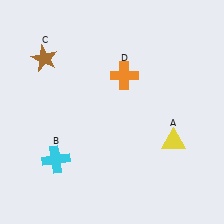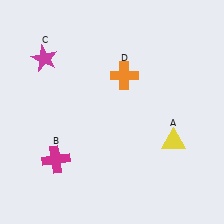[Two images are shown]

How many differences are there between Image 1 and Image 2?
There are 2 differences between the two images.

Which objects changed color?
B changed from cyan to magenta. C changed from brown to magenta.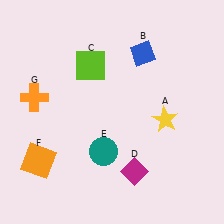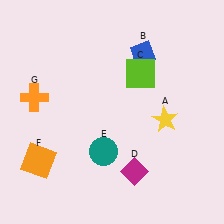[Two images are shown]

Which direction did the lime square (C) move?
The lime square (C) moved right.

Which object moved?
The lime square (C) moved right.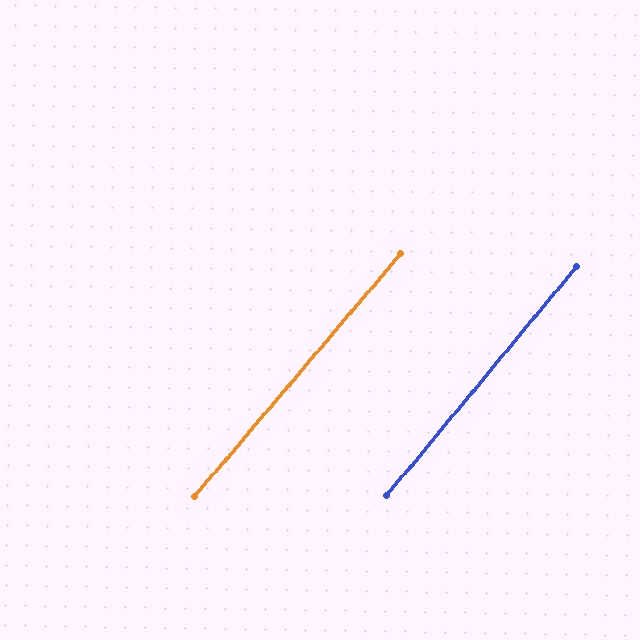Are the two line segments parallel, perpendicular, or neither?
Parallel — their directions differ by only 0.8°.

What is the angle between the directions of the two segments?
Approximately 1 degree.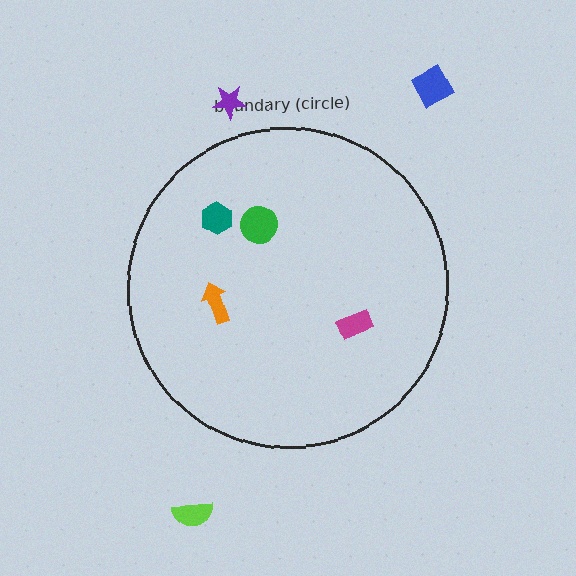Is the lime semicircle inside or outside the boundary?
Outside.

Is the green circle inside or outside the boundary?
Inside.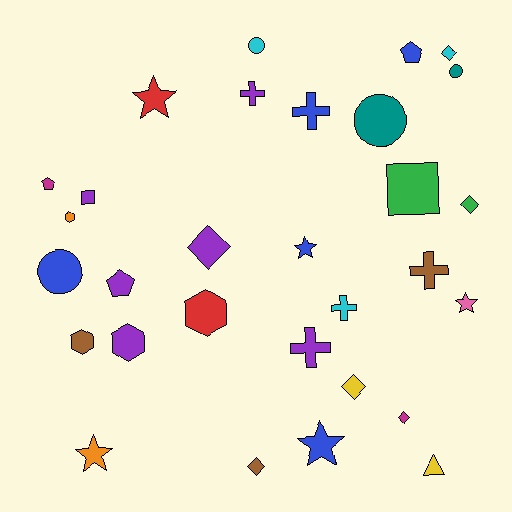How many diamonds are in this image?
There are 6 diamonds.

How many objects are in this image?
There are 30 objects.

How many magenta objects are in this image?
There are 2 magenta objects.